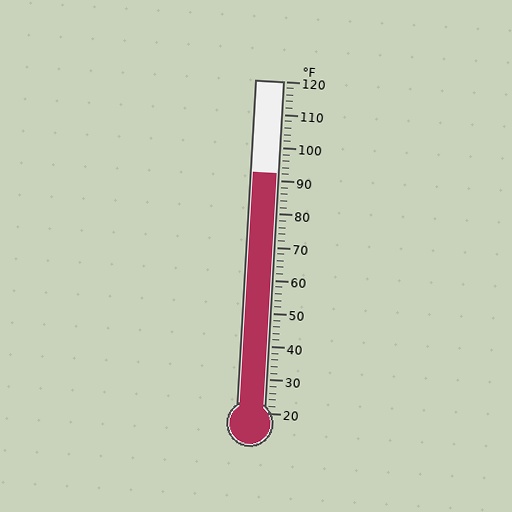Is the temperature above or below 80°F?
The temperature is above 80°F.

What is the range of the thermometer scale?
The thermometer scale ranges from 20°F to 120°F.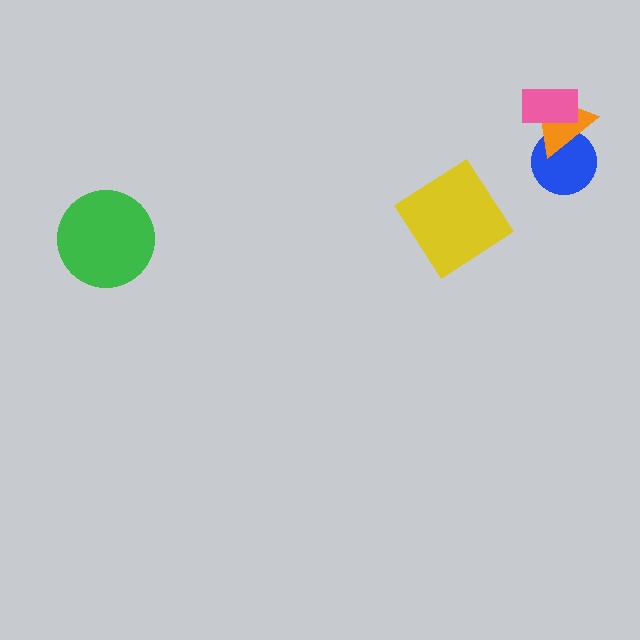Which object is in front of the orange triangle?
The pink rectangle is in front of the orange triangle.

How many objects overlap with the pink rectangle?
1 object overlaps with the pink rectangle.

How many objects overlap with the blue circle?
1 object overlaps with the blue circle.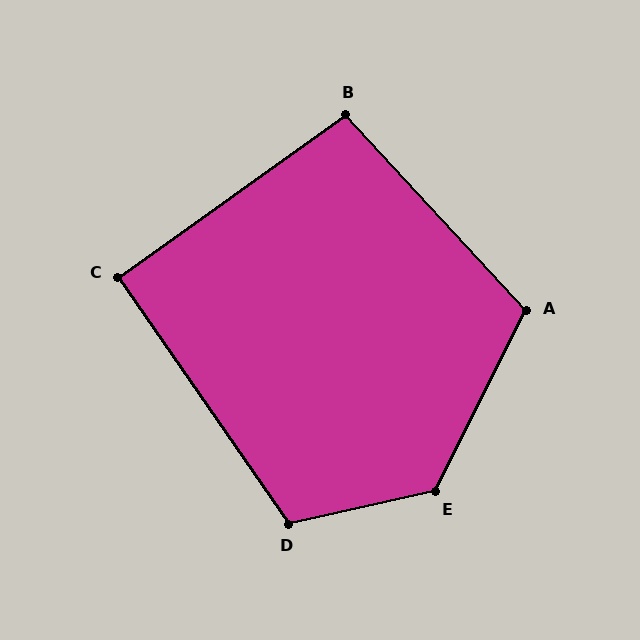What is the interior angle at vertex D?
Approximately 112 degrees (obtuse).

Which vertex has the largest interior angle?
E, at approximately 129 degrees.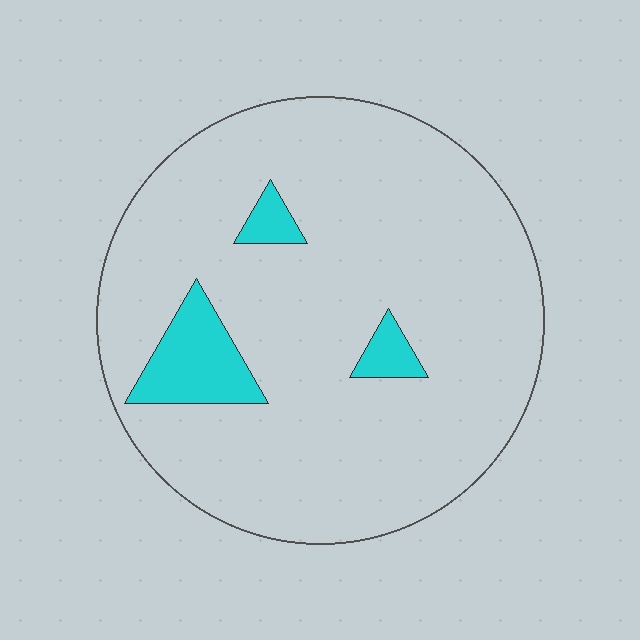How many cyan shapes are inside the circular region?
3.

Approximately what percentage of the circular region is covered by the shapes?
Approximately 10%.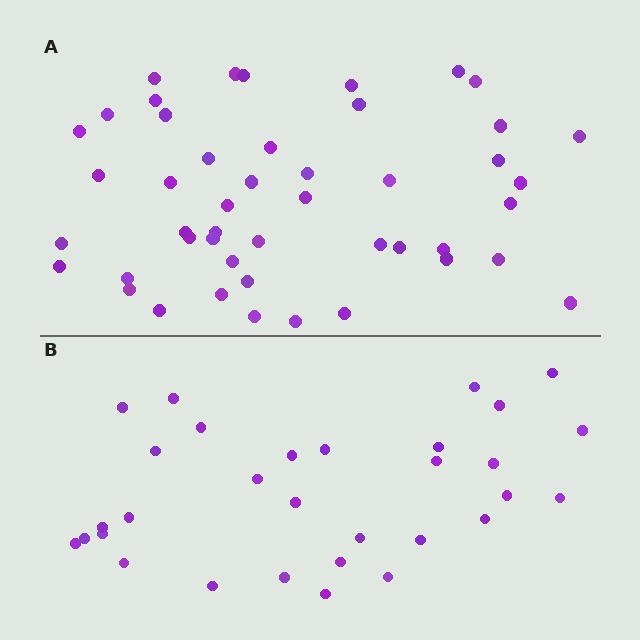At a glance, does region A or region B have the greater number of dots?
Region A (the top region) has more dots.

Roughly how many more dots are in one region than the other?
Region A has approximately 15 more dots than region B.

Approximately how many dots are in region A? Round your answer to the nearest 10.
About 50 dots. (The exact count is 47, which rounds to 50.)